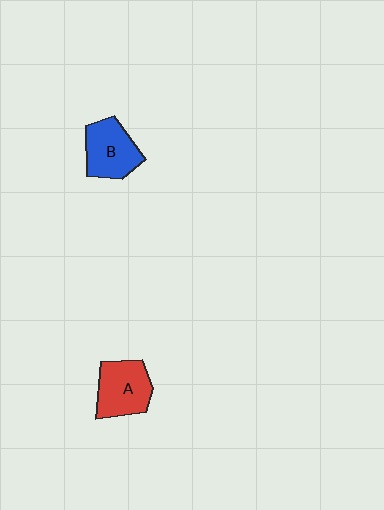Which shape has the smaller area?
Shape B (blue).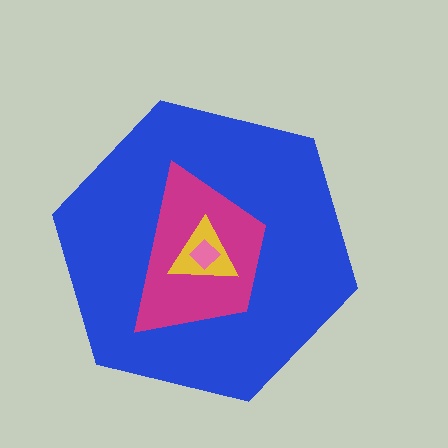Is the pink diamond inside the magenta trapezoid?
Yes.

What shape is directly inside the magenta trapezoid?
The yellow triangle.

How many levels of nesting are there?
4.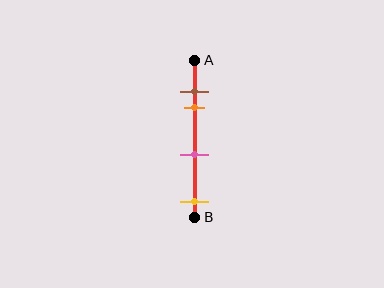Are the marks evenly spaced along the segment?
No, the marks are not evenly spaced.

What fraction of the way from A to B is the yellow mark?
The yellow mark is approximately 90% (0.9) of the way from A to B.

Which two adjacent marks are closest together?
The brown and orange marks are the closest adjacent pair.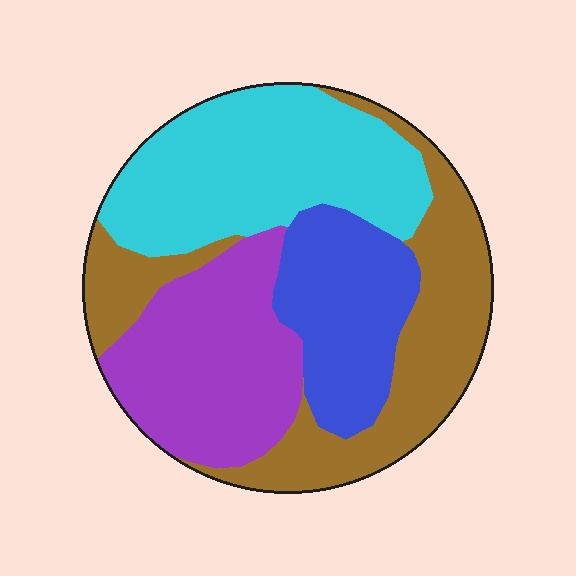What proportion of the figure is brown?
Brown covers roughly 30% of the figure.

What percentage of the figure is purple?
Purple takes up about one quarter (1/4) of the figure.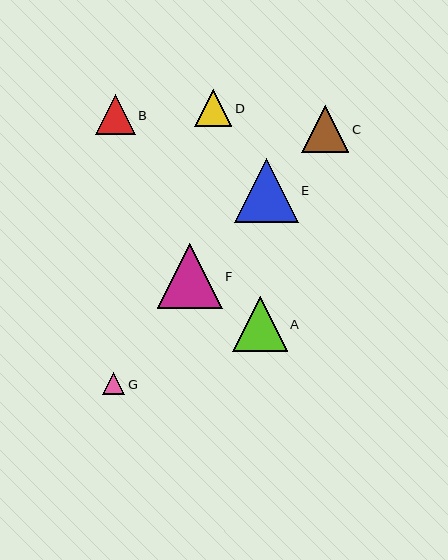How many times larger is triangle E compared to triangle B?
Triangle E is approximately 1.6 times the size of triangle B.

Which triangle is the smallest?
Triangle G is the smallest with a size of approximately 22 pixels.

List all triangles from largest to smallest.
From largest to smallest: F, E, A, C, B, D, G.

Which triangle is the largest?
Triangle F is the largest with a size of approximately 65 pixels.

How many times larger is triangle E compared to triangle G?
Triangle E is approximately 2.9 times the size of triangle G.